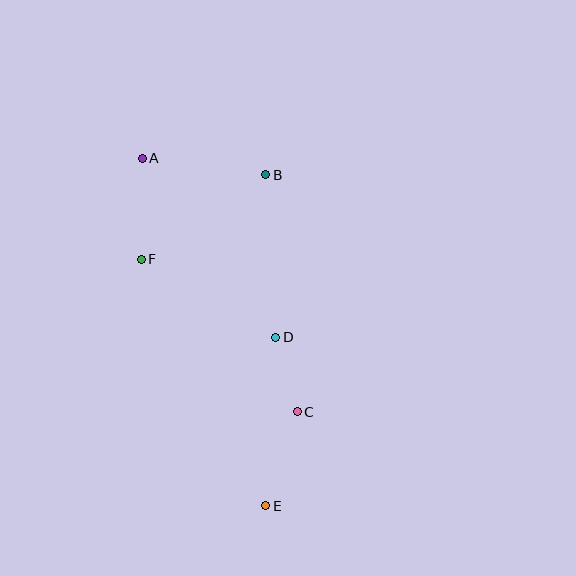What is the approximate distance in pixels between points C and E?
The distance between C and E is approximately 100 pixels.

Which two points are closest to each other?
Points C and D are closest to each other.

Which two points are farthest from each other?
Points A and E are farthest from each other.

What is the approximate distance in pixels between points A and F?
The distance between A and F is approximately 101 pixels.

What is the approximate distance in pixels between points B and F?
The distance between B and F is approximately 151 pixels.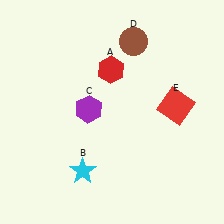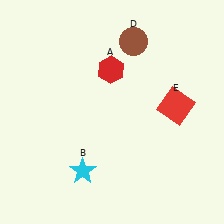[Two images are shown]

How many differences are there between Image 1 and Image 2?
There is 1 difference between the two images.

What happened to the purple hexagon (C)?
The purple hexagon (C) was removed in Image 2. It was in the top-left area of Image 1.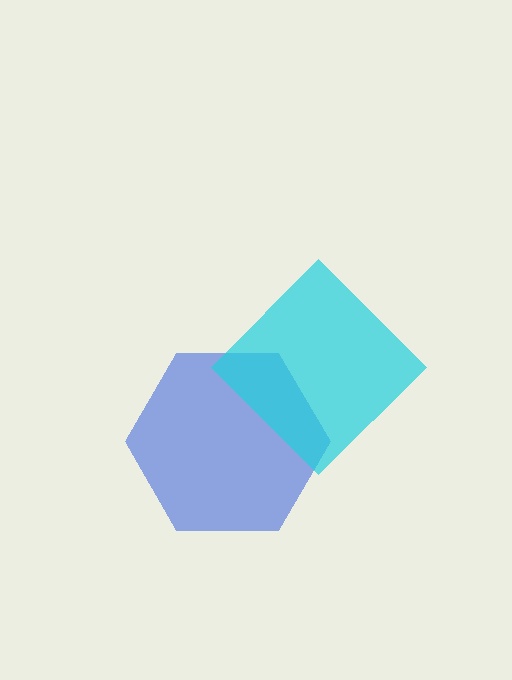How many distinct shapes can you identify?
There are 2 distinct shapes: a blue hexagon, a cyan diamond.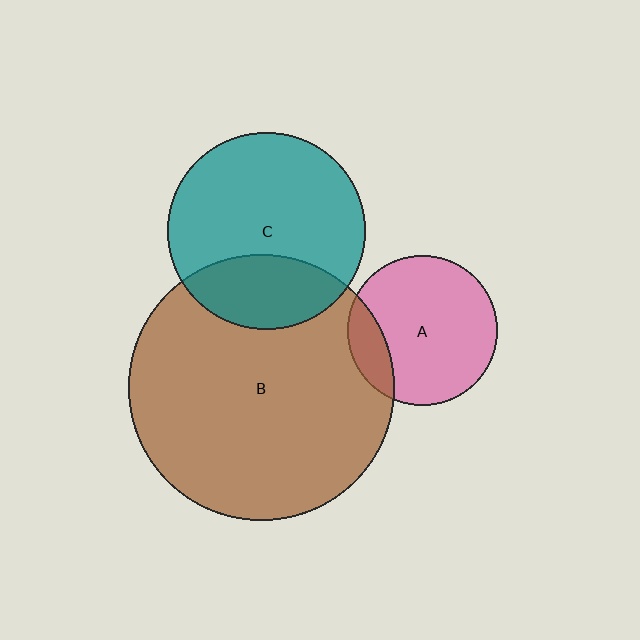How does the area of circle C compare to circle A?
Approximately 1.7 times.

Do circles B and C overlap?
Yes.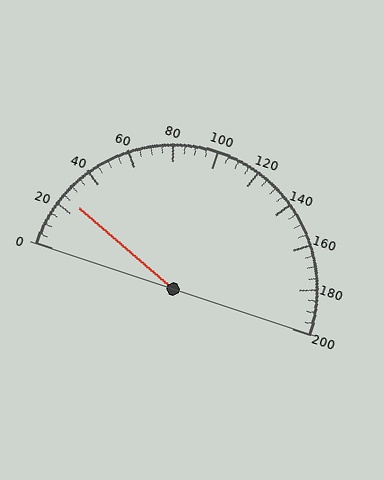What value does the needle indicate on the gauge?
The needle indicates approximately 25.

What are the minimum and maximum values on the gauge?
The gauge ranges from 0 to 200.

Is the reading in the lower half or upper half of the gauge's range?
The reading is in the lower half of the range (0 to 200).